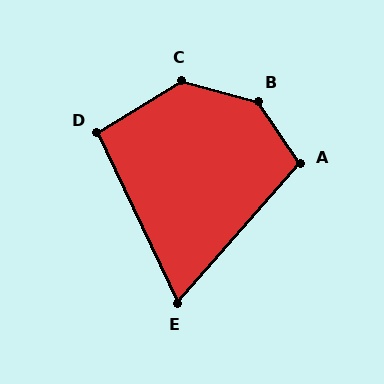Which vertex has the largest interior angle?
B, at approximately 140 degrees.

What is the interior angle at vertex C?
Approximately 133 degrees (obtuse).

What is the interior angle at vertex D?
Approximately 96 degrees (obtuse).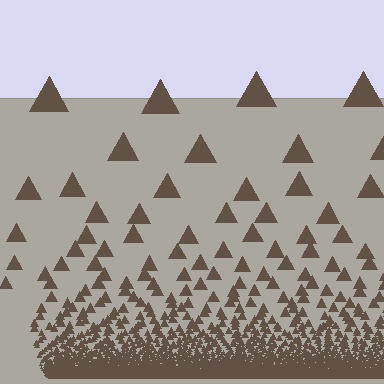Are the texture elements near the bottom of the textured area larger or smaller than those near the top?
Smaller. The gradient is inverted — elements near the bottom are smaller and denser.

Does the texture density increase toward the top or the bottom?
Density increases toward the bottom.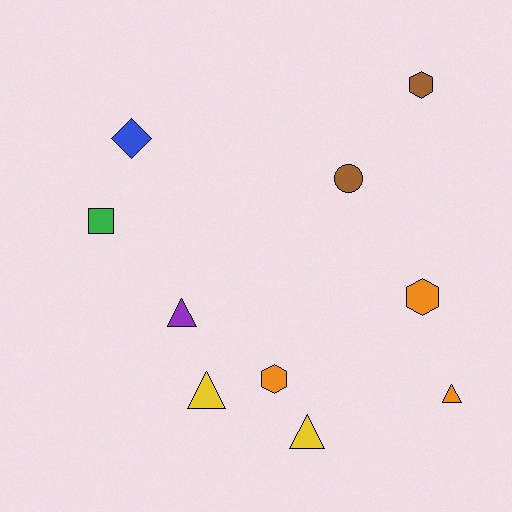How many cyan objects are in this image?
There are no cyan objects.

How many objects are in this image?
There are 10 objects.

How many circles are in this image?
There is 1 circle.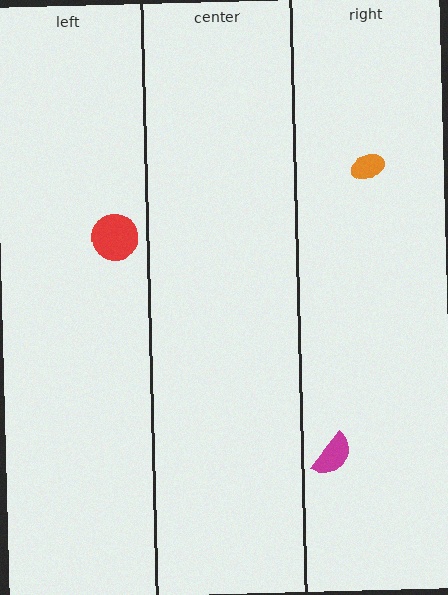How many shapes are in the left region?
1.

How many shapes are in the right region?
2.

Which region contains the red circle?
The left region.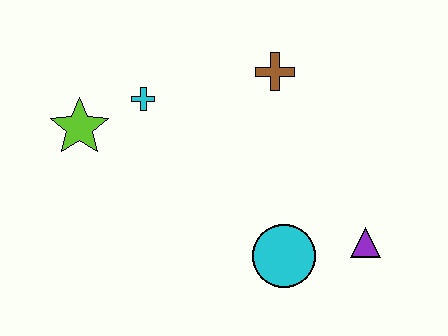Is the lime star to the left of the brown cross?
Yes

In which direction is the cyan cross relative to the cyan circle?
The cyan cross is above the cyan circle.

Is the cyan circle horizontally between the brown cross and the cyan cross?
No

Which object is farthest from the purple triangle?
The lime star is farthest from the purple triangle.